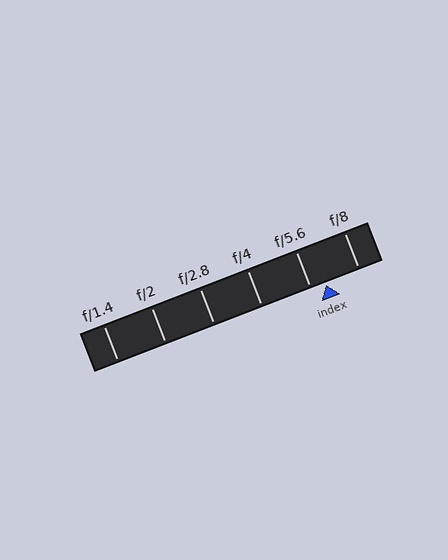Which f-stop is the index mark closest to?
The index mark is closest to f/5.6.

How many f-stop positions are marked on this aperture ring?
There are 6 f-stop positions marked.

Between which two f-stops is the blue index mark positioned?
The index mark is between f/5.6 and f/8.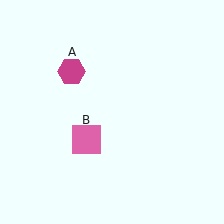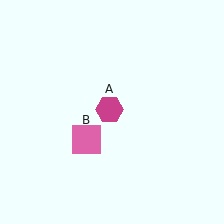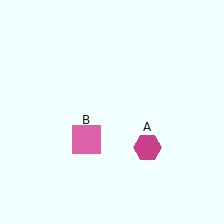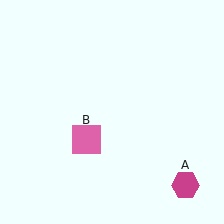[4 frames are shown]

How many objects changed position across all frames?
1 object changed position: magenta hexagon (object A).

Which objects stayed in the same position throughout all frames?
Pink square (object B) remained stationary.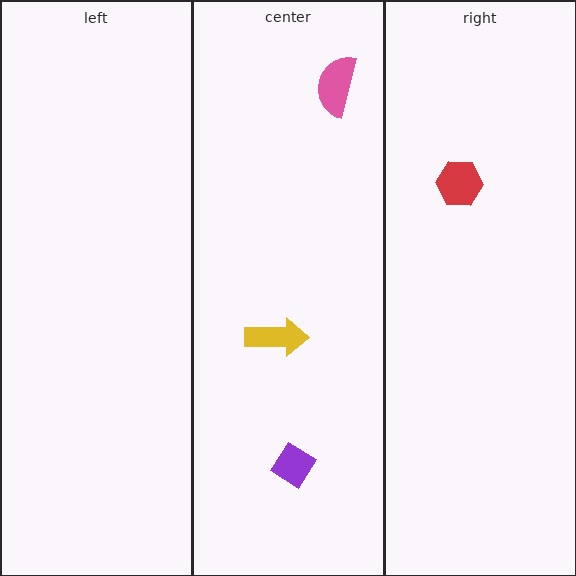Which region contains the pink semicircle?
The center region.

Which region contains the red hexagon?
The right region.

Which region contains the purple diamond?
The center region.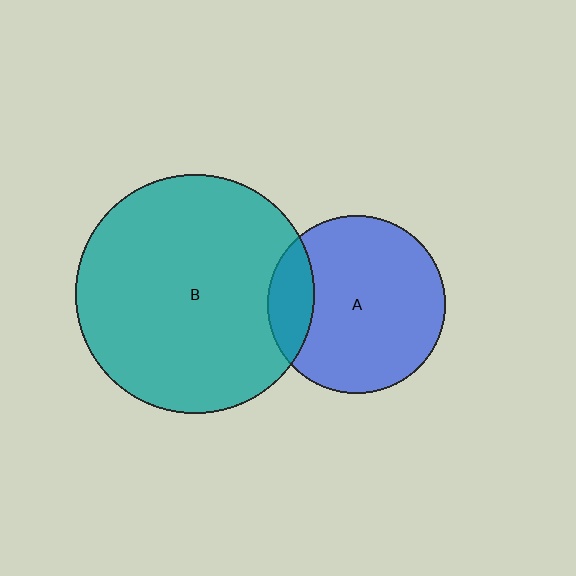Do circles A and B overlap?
Yes.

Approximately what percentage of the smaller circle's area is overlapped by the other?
Approximately 15%.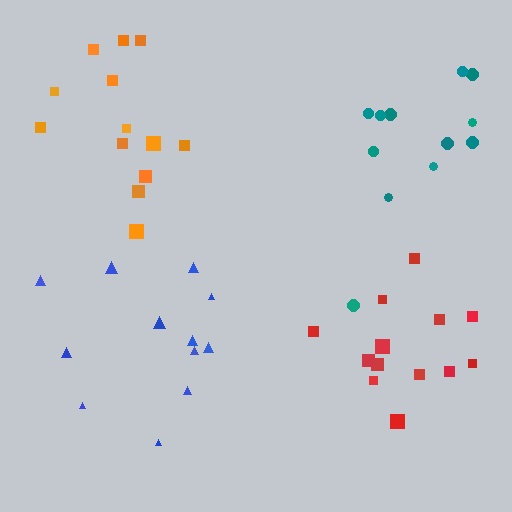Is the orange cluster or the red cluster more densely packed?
Red.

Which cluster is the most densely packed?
Red.